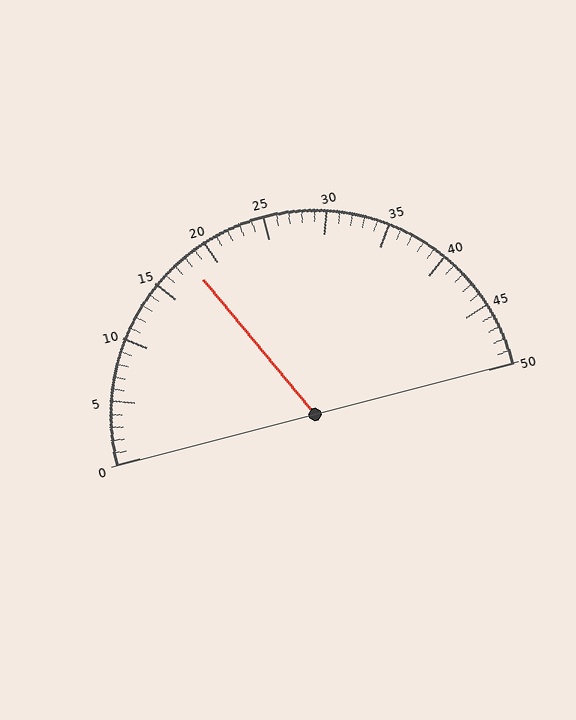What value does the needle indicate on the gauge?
The needle indicates approximately 18.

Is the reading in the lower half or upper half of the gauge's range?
The reading is in the lower half of the range (0 to 50).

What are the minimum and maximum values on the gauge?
The gauge ranges from 0 to 50.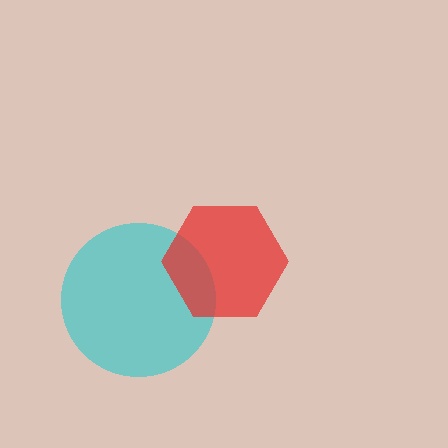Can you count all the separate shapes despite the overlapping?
Yes, there are 2 separate shapes.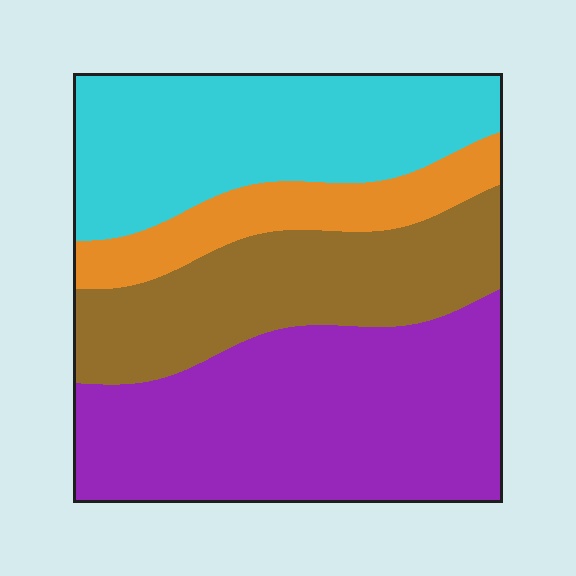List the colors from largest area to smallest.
From largest to smallest: purple, cyan, brown, orange.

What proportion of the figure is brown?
Brown takes up about one quarter (1/4) of the figure.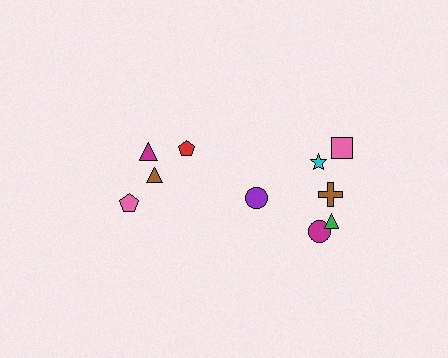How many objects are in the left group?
There are 4 objects.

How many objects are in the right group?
There are 6 objects.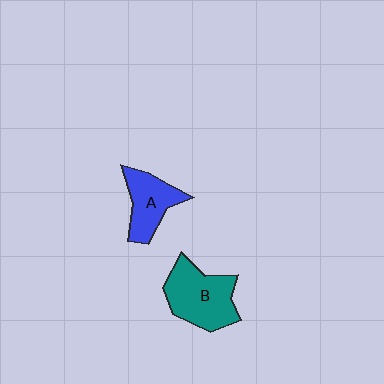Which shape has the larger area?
Shape B (teal).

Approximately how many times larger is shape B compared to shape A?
Approximately 1.4 times.